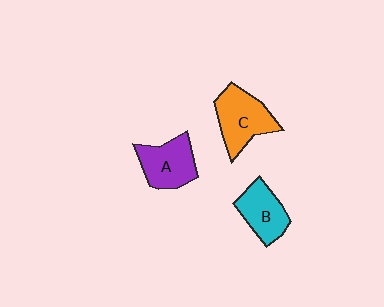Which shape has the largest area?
Shape C (orange).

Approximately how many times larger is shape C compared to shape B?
Approximately 1.3 times.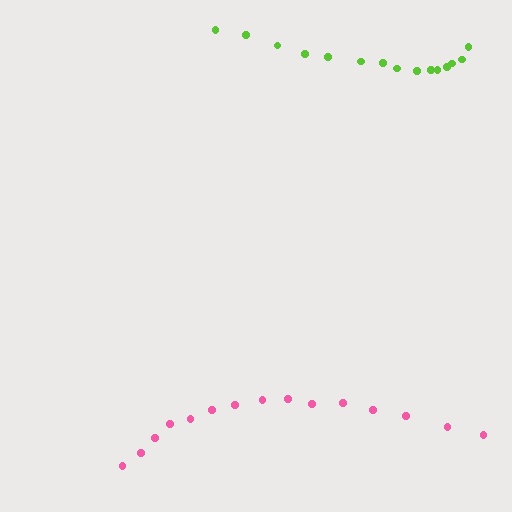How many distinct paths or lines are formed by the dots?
There are 2 distinct paths.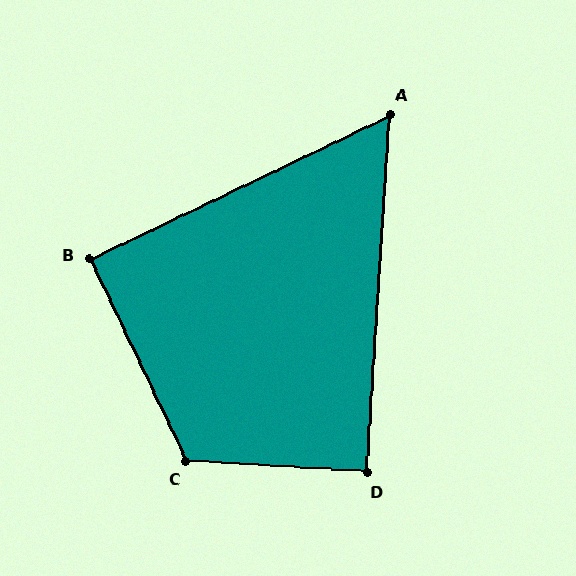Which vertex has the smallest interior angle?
A, at approximately 61 degrees.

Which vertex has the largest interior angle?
C, at approximately 119 degrees.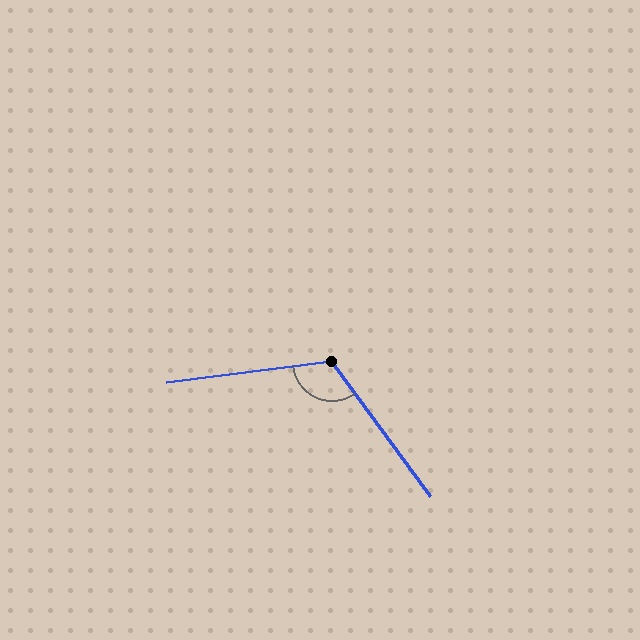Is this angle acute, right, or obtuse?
It is obtuse.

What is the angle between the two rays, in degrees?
Approximately 119 degrees.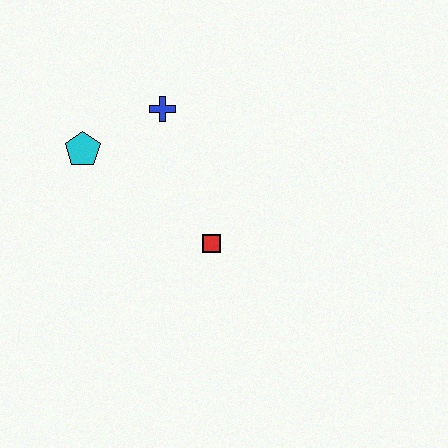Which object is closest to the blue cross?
The cyan pentagon is closest to the blue cross.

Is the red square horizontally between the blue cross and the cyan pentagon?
No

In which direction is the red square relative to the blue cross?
The red square is below the blue cross.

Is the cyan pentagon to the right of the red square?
No